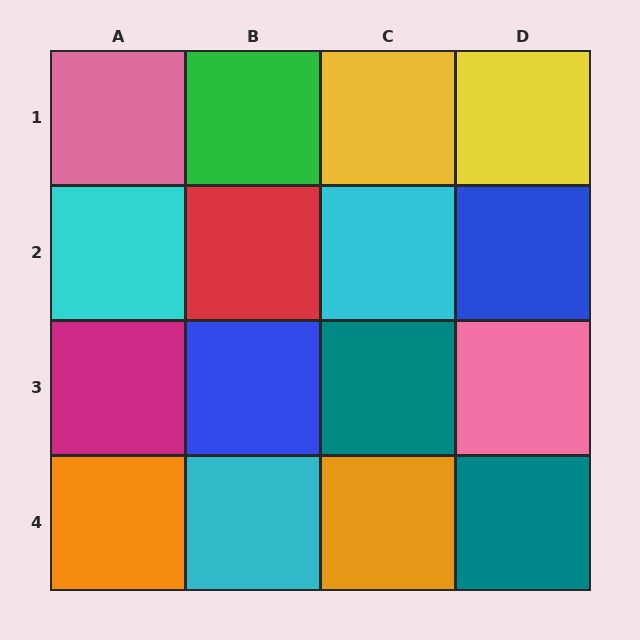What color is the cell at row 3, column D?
Pink.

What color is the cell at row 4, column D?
Teal.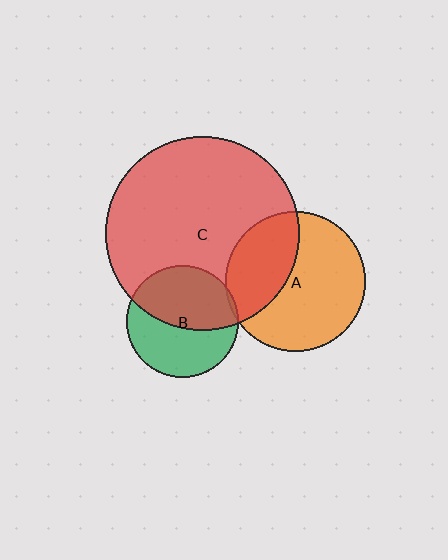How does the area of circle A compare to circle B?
Approximately 1.6 times.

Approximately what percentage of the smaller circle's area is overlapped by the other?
Approximately 50%.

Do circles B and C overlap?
Yes.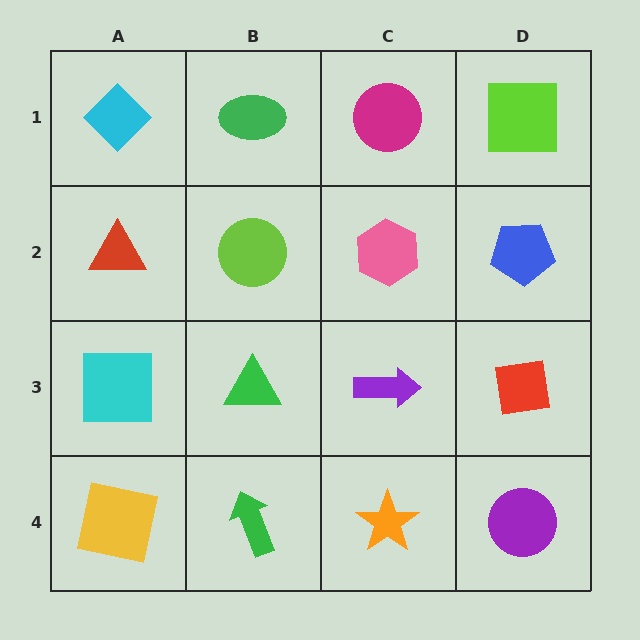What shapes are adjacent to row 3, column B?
A lime circle (row 2, column B), a green arrow (row 4, column B), a cyan square (row 3, column A), a purple arrow (row 3, column C).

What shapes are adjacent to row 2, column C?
A magenta circle (row 1, column C), a purple arrow (row 3, column C), a lime circle (row 2, column B), a blue pentagon (row 2, column D).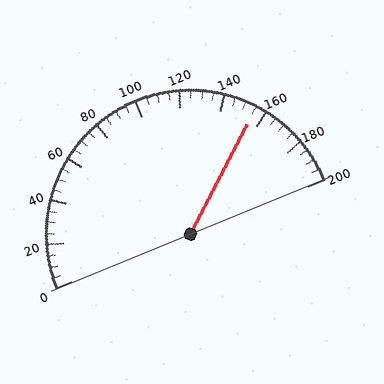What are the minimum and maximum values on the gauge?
The gauge ranges from 0 to 200.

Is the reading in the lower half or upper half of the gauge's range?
The reading is in the upper half of the range (0 to 200).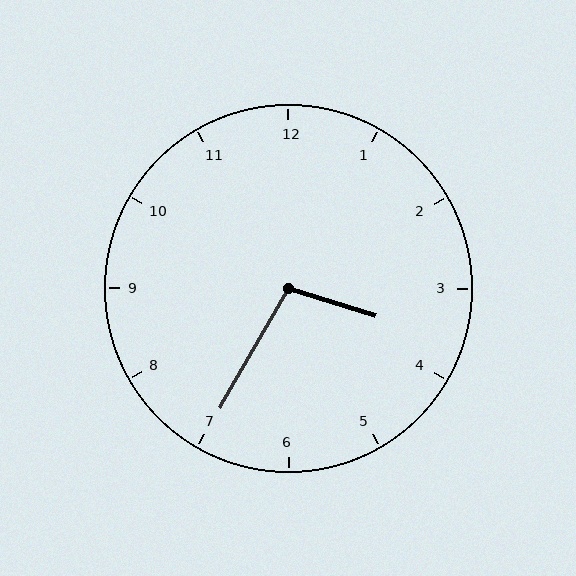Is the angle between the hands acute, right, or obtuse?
It is obtuse.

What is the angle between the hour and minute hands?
Approximately 102 degrees.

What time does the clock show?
3:35.